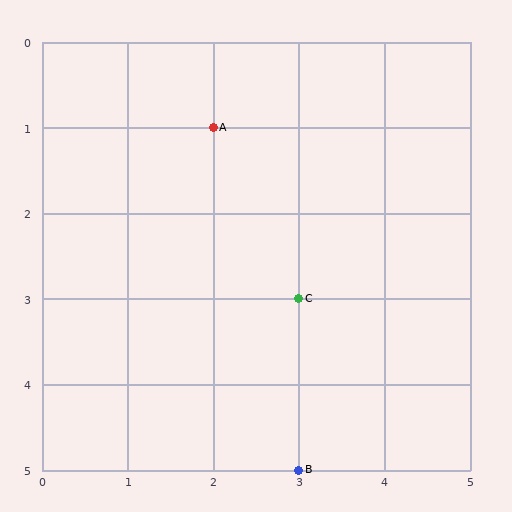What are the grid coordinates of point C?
Point C is at grid coordinates (3, 3).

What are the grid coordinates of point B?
Point B is at grid coordinates (3, 5).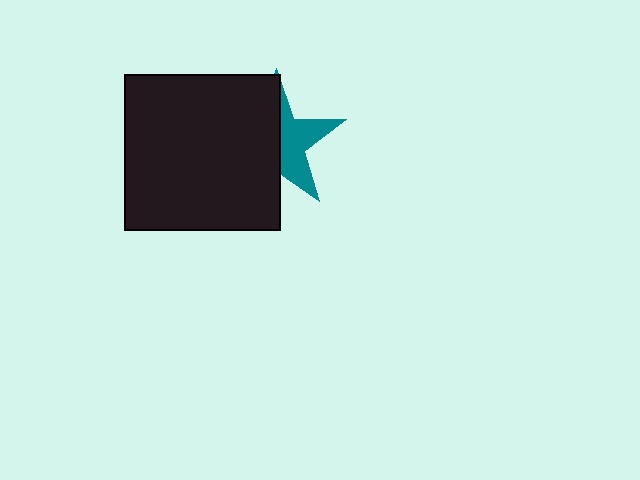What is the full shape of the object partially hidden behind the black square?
The partially hidden object is a teal star.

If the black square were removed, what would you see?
You would see the complete teal star.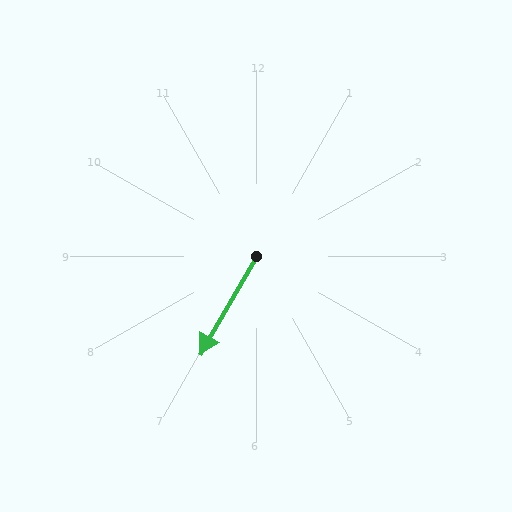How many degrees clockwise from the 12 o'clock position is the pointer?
Approximately 210 degrees.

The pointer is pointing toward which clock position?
Roughly 7 o'clock.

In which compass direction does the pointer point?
Southwest.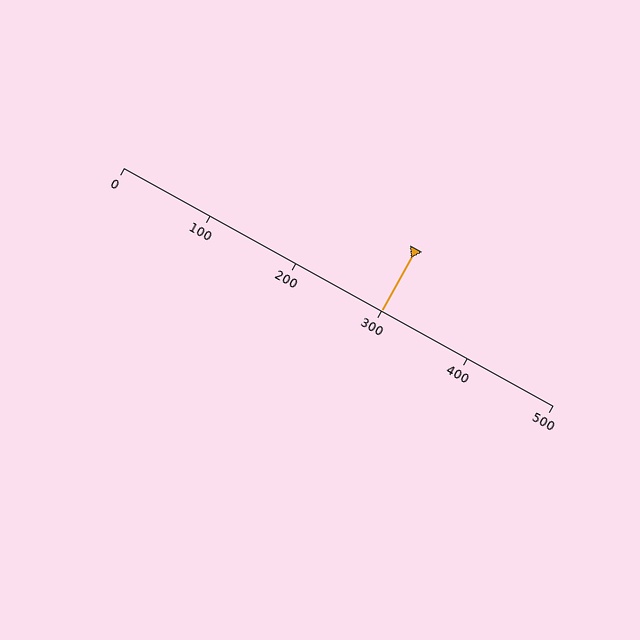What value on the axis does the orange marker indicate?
The marker indicates approximately 300.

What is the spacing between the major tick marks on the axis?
The major ticks are spaced 100 apart.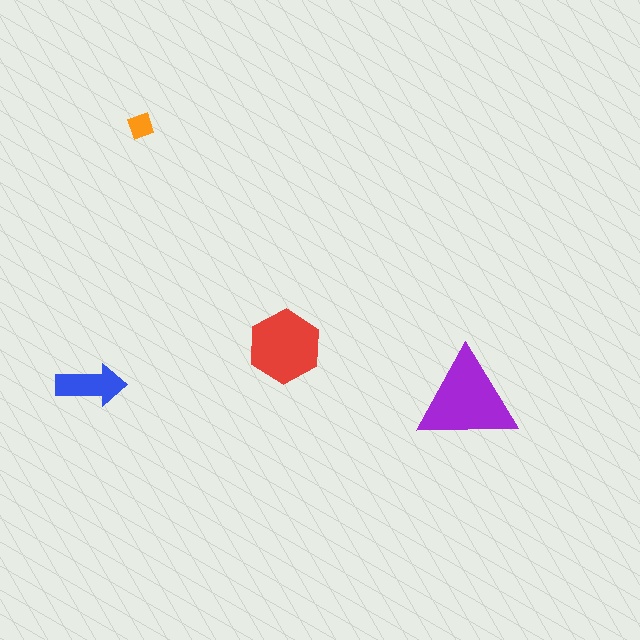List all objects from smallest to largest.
The orange diamond, the blue arrow, the red hexagon, the purple triangle.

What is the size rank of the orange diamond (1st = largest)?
4th.